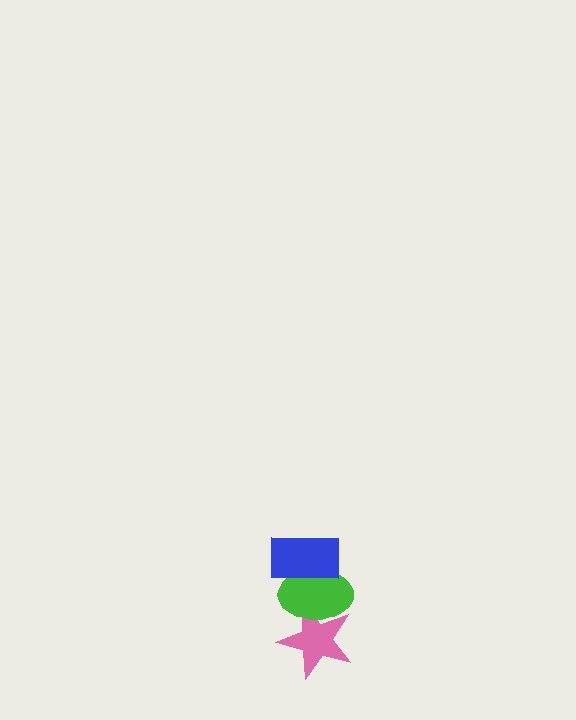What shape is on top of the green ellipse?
The blue rectangle is on top of the green ellipse.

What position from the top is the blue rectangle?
The blue rectangle is 1st from the top.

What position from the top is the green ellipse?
The green ellipse is 2nd from the top.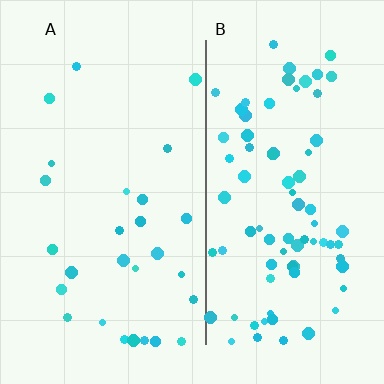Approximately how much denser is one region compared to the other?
Approximately 2.9× — region B over region A.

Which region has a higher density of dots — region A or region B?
B (the right).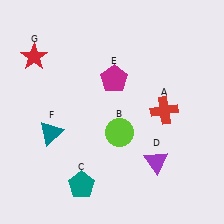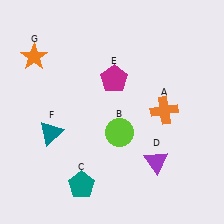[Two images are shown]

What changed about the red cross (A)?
In Image 1, A is red. In Image 2, it changed to orange.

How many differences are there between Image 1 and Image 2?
There are 2 differences between the two images.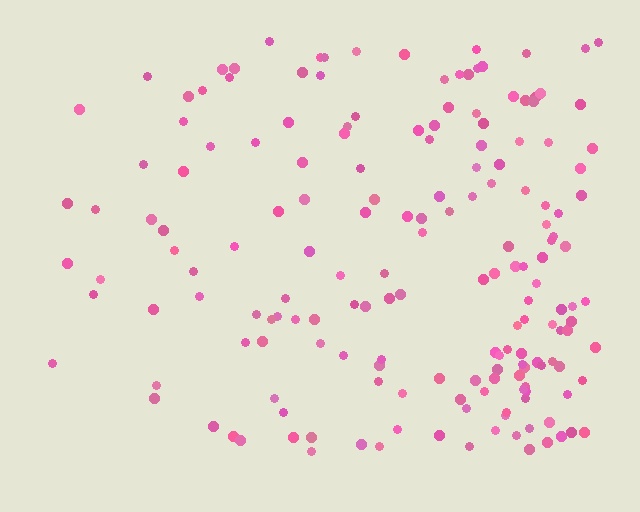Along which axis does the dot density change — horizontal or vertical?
Horizontal.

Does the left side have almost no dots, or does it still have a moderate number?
Still a moderate number, just noticeably fewer than the right.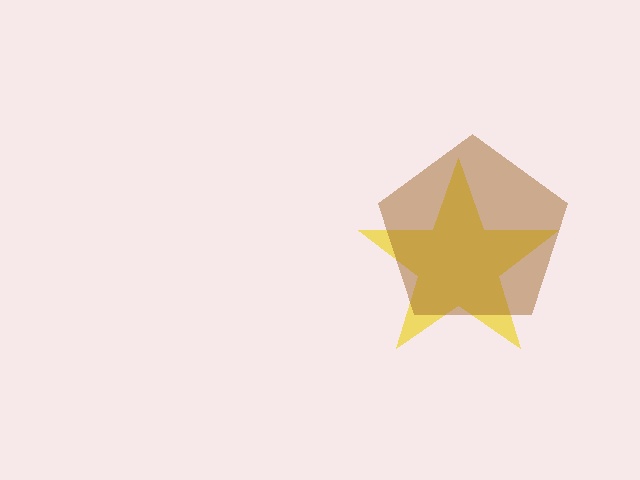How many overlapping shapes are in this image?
There are 2 overlapping shapes in the image.